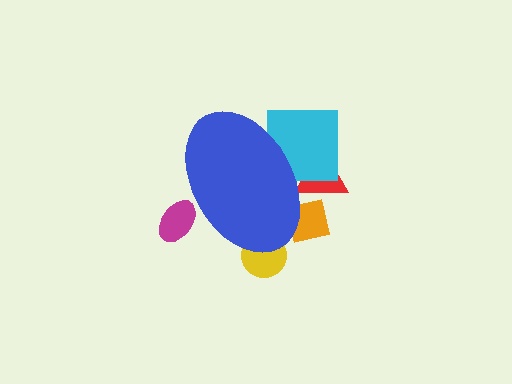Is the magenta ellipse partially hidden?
Yes, the magenta ellipse is partially hidden behind the blue ellipse.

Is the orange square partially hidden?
Yes, the orange square is partially hidden behind the blue ellipse.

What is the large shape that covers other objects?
A blue ellipse.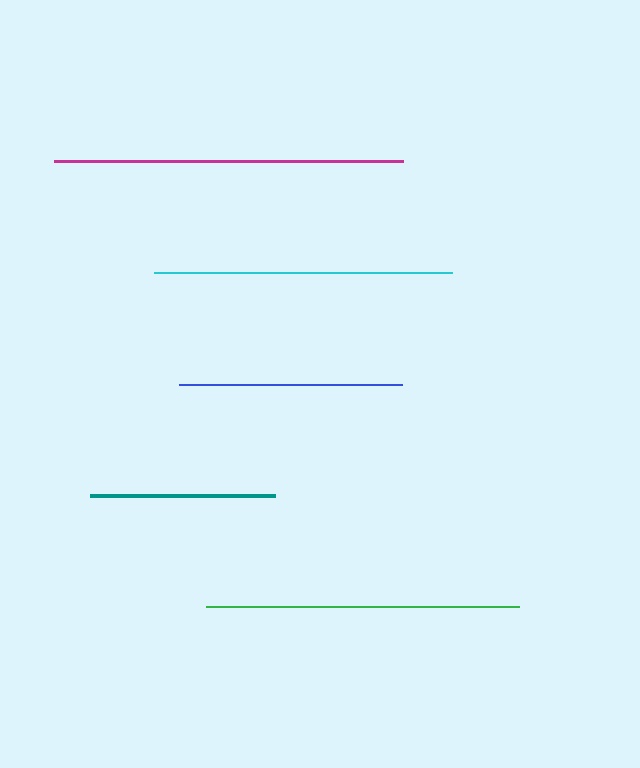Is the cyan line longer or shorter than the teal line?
The cyan line is longer than the teal line.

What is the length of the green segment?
The green segment is approximately 313 pixels long.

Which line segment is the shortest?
The teal line is the shortest at approximately 186 pixels.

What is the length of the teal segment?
The teal segment is approximately 186 pixels long.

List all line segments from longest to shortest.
From longest to shortest: magenta, green, cyan, blue, teal.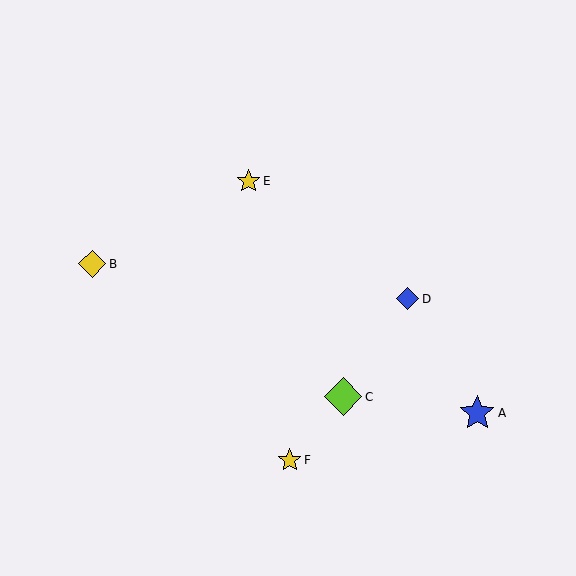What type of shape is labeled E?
Shape E is a yellow star.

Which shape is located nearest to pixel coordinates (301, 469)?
The yellow star (labeled F) at (290, 460) is nearest to that location.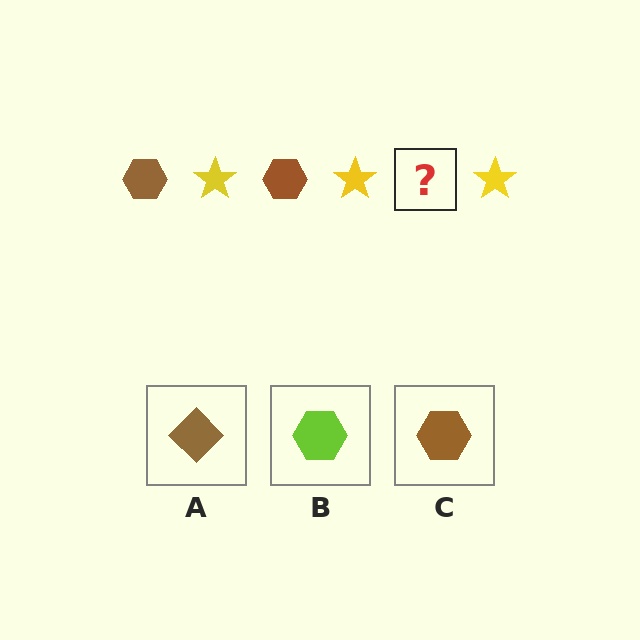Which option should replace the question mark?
Option C.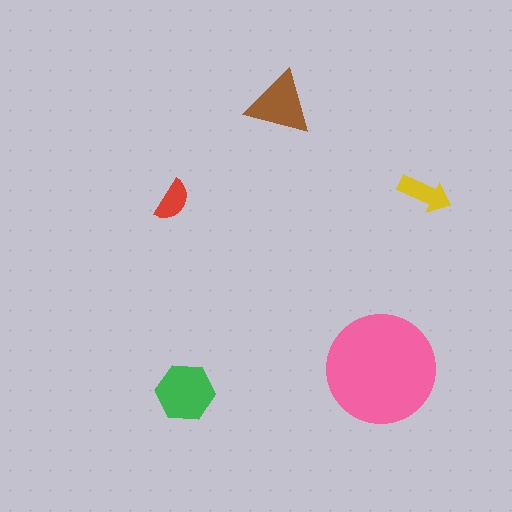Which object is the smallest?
The red semicircle.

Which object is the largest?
The pink circle.